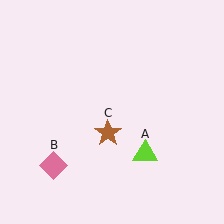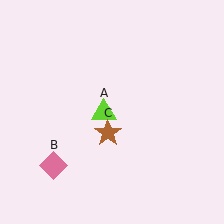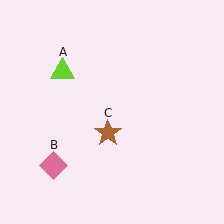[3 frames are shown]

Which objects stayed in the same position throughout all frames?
Pink diamond (object B) and brown star (object C) remained stationary.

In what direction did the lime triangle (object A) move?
The lime triangle (object A) moved up and to the left.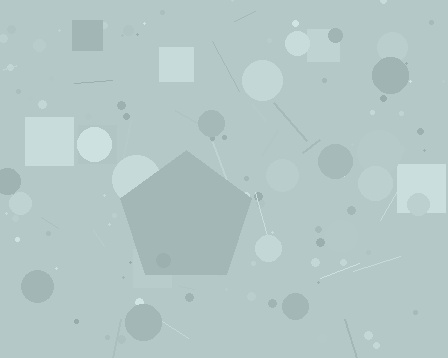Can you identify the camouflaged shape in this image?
The camouflaged shape is a pentagon.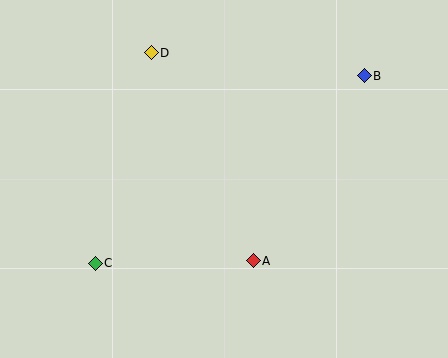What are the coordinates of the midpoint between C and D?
The midpoint between C and D is at (123, 158).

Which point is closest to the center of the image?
Point A at (253, 261) is closest to the center.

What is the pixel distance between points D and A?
The distance between D and A is 232 pixels.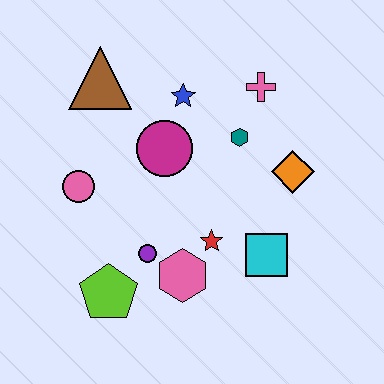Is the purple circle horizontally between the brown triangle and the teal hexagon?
Yes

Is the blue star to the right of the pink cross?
No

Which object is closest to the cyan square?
The red star is closest to the cyan square.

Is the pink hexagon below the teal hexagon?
Yes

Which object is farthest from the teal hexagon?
The lime pentagon is farthest from the teal hexagon.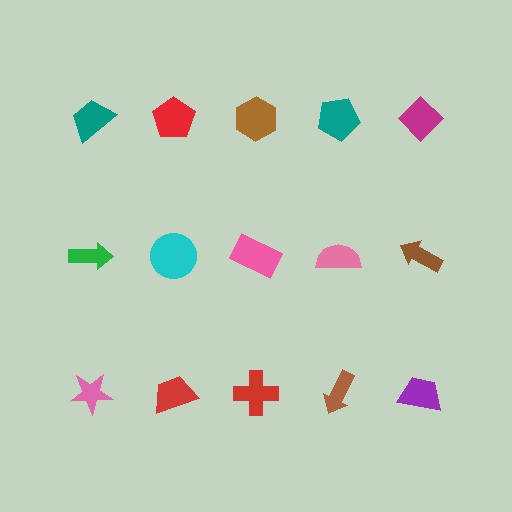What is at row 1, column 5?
A magenta diamond.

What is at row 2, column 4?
A pink semicircle.